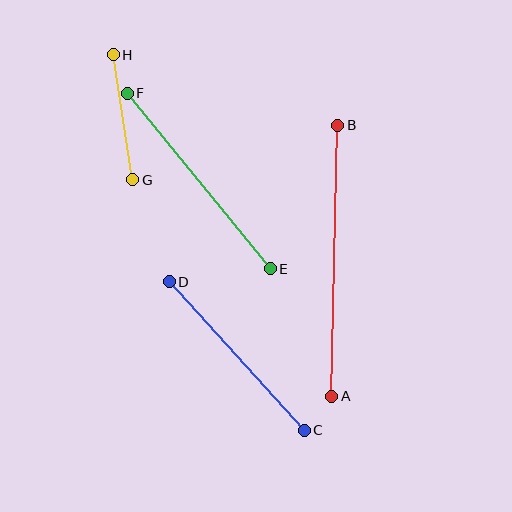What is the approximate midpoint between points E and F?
The midpoint is at approximately (199, 181) pixels.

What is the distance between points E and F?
The distance is approximately 226 pixels.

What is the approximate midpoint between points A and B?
The midpoint is at approximately (335, 261) pixels.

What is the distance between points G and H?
The distance is approximately 126 pixels.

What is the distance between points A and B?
The distance is approximately 271 pixels.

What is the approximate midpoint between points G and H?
The midpoint is at approximately (123, 117) pixels.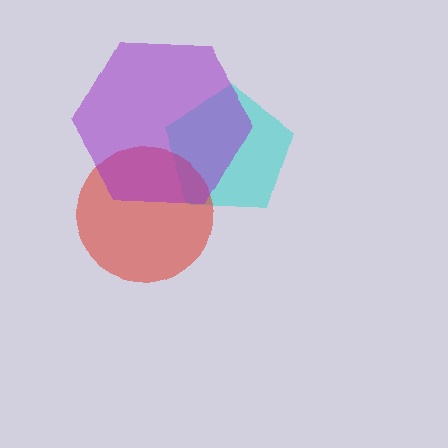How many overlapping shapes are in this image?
There are 3 overlapping shapes in the image.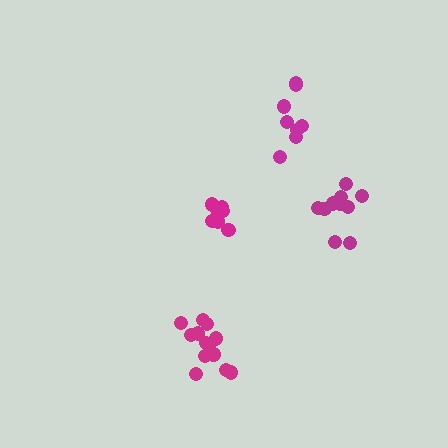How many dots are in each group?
Group 1: 13 dots, Group 2: 7 dots, Group 3: 10 dots, Group 4: 8 dots (38 total).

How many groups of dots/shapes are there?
There are 4 groups.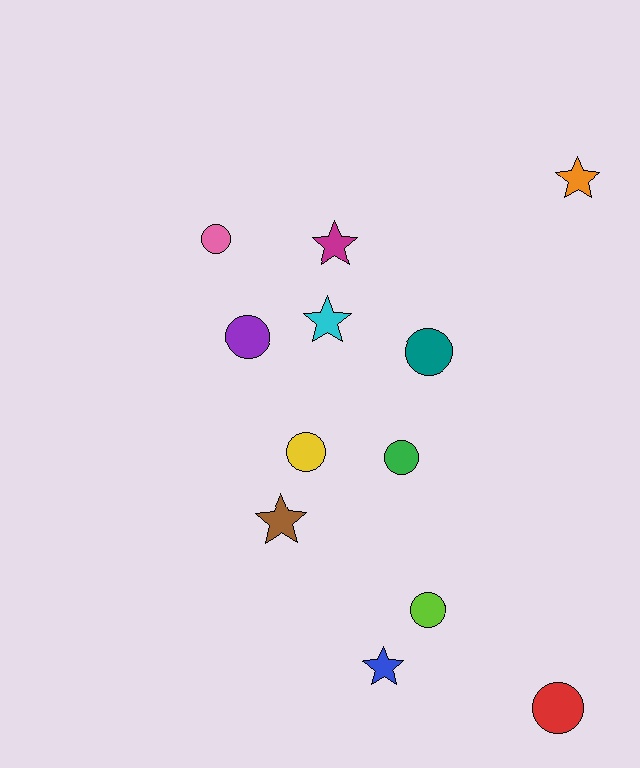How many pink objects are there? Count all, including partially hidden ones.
There is 1 pink object.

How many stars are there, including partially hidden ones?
There are 5 stars.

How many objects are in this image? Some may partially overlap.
There are 12 objects.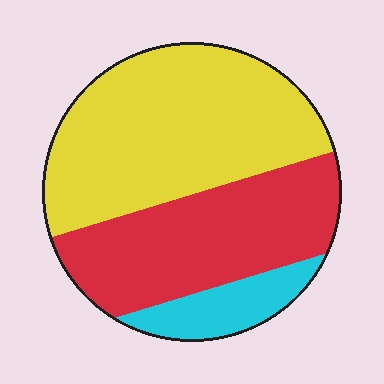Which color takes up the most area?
Yellow, at roughly 50%.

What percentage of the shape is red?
Red covers 37% of the shape.